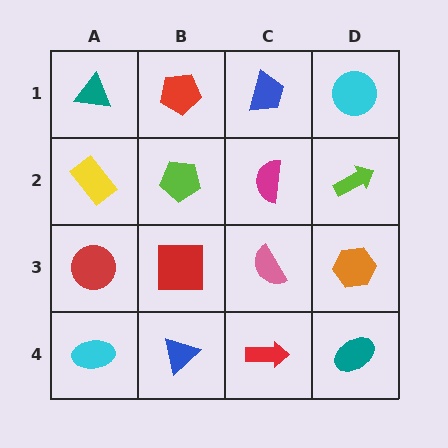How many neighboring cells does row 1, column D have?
2.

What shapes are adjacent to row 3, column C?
A magenta semicircle (row 2, column C), a red arrow (row 4, column C), a red square (row 3, column B), an orange hexagon (row 3, column D).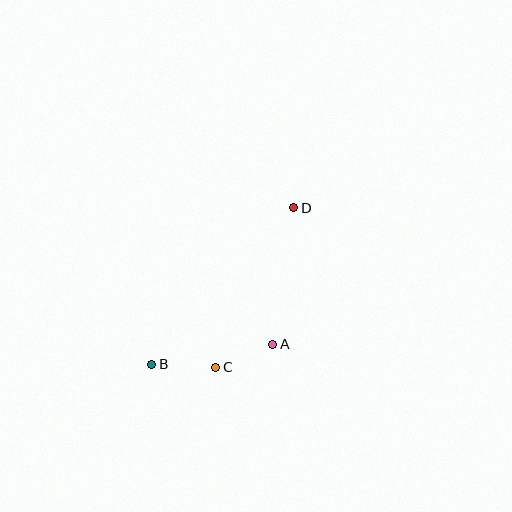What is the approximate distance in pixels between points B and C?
The distance between B and C is approximately 64 pixels.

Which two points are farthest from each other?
Points B and D are farthest from each other.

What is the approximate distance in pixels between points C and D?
The distance between C and D is approximately 177 pixels.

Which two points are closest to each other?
Points A and C are closest to each other.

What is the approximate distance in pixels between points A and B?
The distance between A and B is approximately 123 pixels.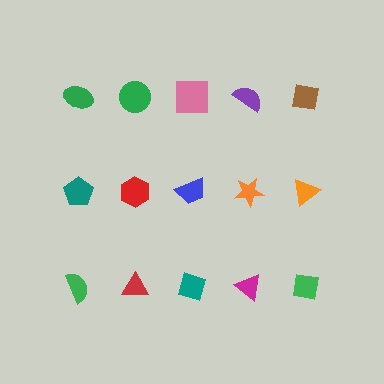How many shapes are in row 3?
5 shapes.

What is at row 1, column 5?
A brown square.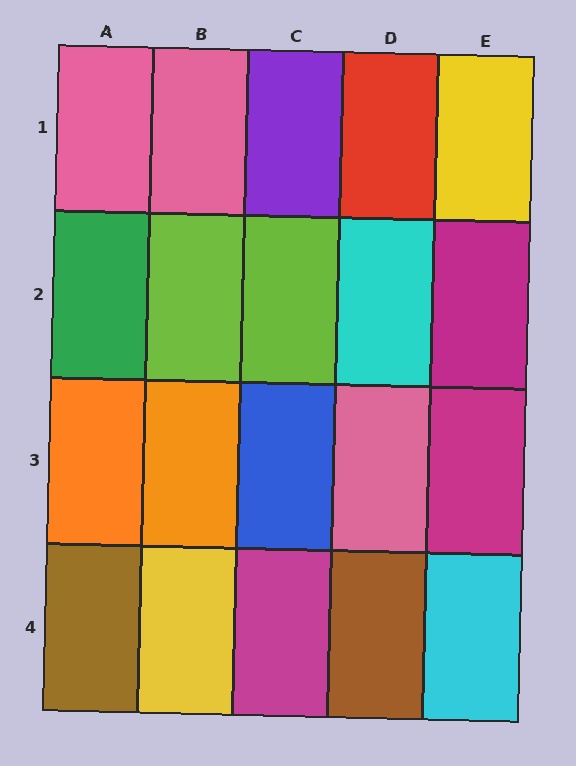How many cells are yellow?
2 cells are yellow.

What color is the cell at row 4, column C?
Magenta.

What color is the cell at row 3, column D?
Pink.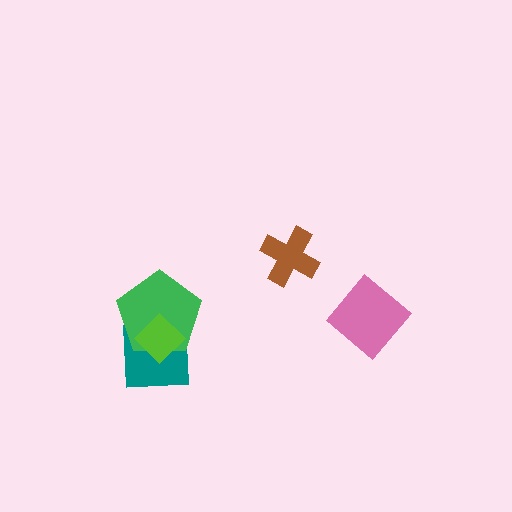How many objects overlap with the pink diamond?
0 objects overlap with the pink diamond.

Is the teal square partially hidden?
Yes, it is partially covered by another shape.